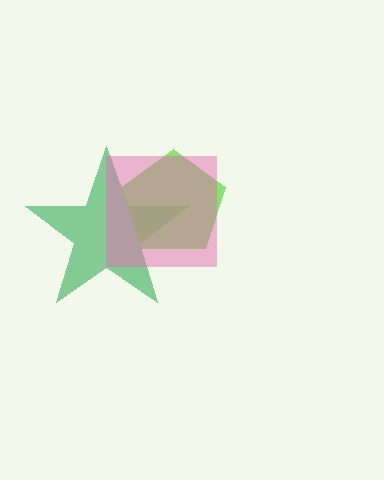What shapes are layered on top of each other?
The layered shapes are: a green star, a lime pentagon, a pink square.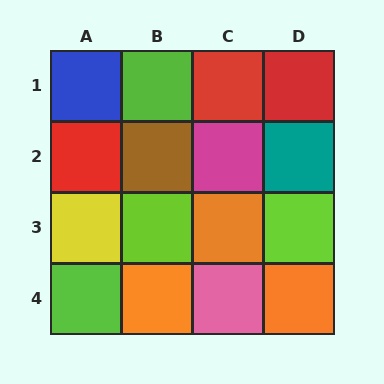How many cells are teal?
1 cell is teal.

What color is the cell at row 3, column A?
Yellow.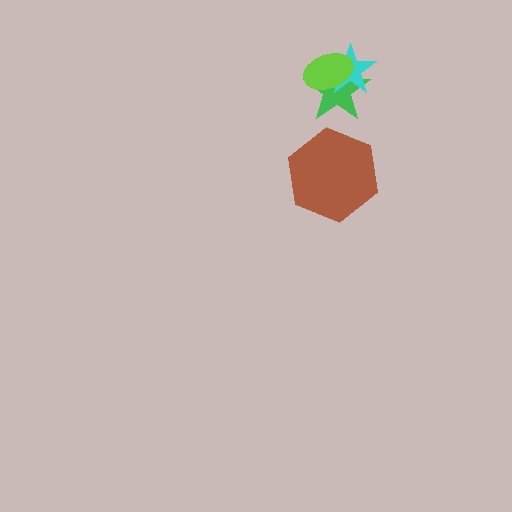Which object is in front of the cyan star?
The lime ellipse is in front of the cyan star.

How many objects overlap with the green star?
2 objects overlap with the green star.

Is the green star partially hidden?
Yes, it is partially covered by another shape.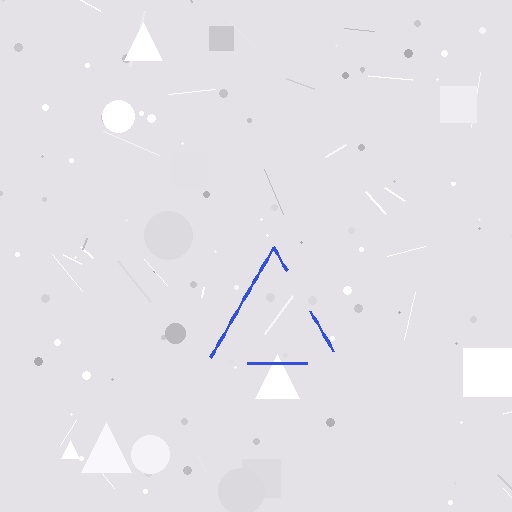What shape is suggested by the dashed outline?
The dashed outline suggests a triangle.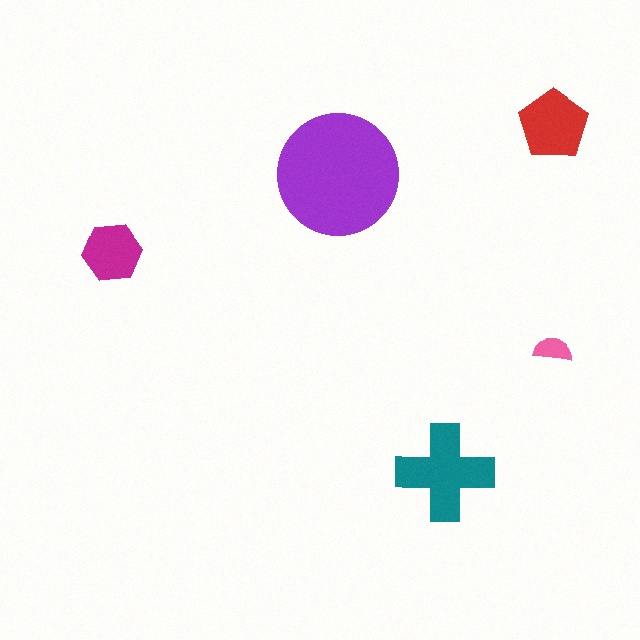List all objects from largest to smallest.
The purple circle, the teal cross, the red pentagon, the magenta hexagon, the pink semicircle.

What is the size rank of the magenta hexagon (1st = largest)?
4th.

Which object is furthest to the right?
The pink semicircle is rightmost.